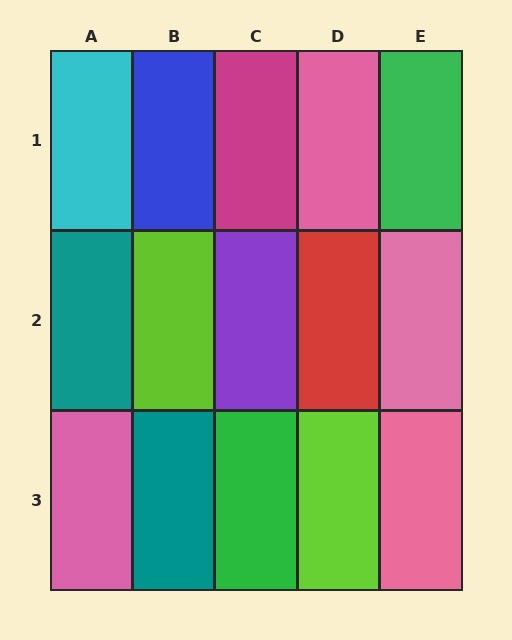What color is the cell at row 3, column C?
Green.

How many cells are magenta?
1 cell is magenta.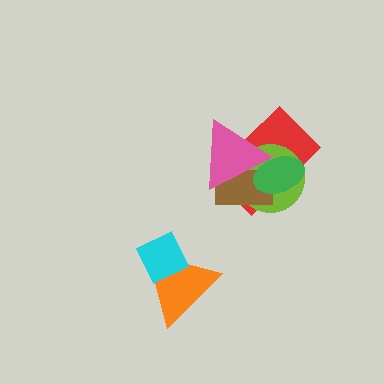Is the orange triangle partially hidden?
Yes, it is partially covered by another shape.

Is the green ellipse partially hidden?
No, no other shape covers it.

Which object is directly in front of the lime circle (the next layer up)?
The brown rectangle is directly in front of the lime circle.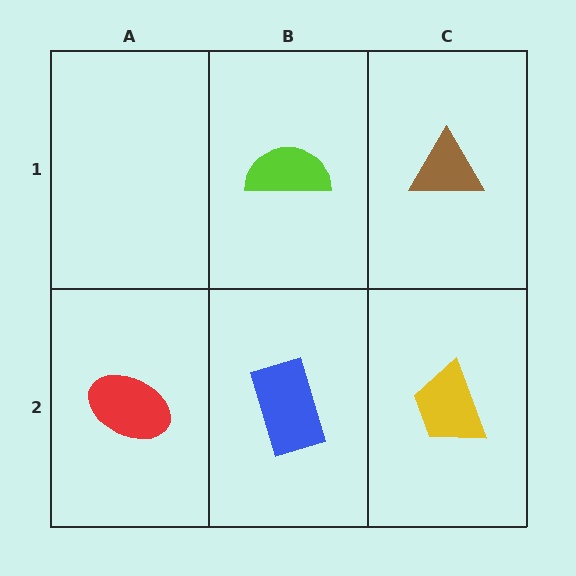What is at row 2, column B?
A blue rectangle.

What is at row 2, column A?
A red ellipse.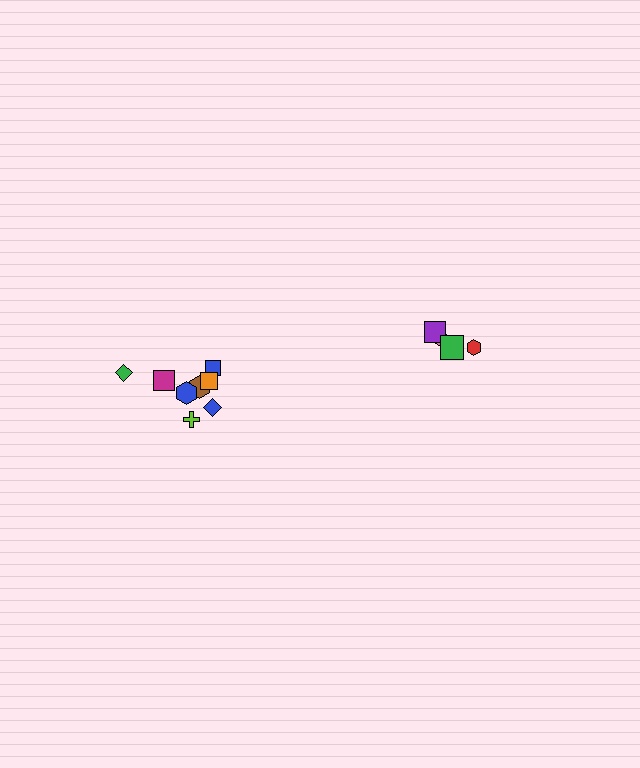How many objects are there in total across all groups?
There are 12 objects.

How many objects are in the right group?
There are 4 objects.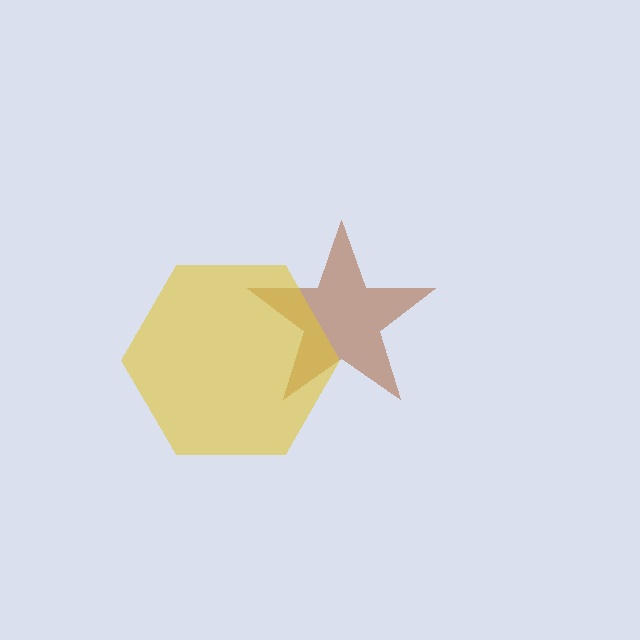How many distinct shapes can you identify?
There are 2 distinct shapes: a brown star, a yellow hexagon.